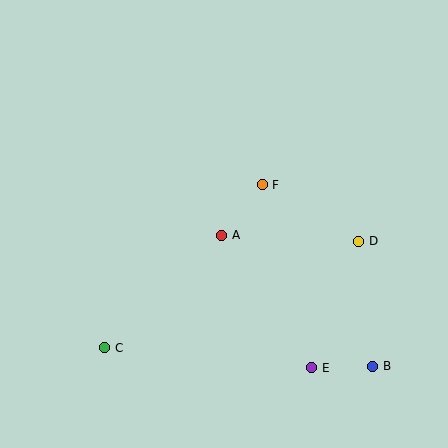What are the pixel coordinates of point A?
Point A is at (222, 235).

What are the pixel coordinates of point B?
Point B is at (373, 366).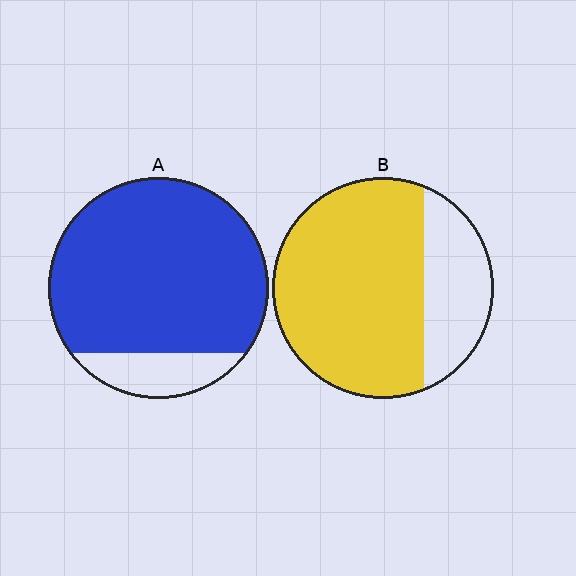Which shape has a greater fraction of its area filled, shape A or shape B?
Shape A.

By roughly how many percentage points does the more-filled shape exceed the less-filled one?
By roughly 10 percentage points (A over B).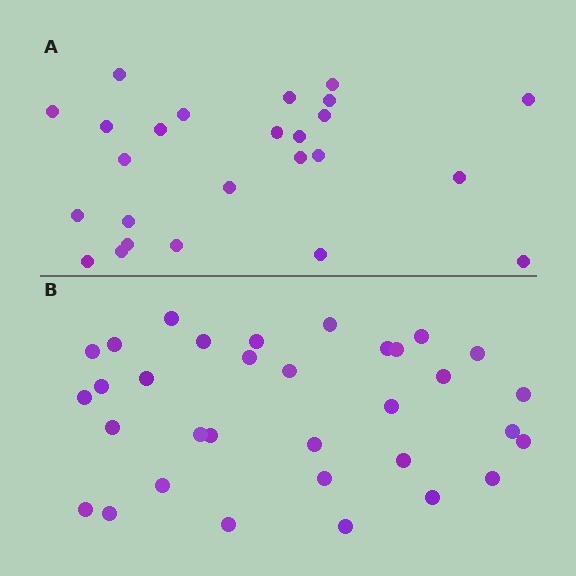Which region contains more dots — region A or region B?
Region B (the bottom region) has more dots.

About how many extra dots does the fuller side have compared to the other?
Region B has roughly 8 or so more dots than region A.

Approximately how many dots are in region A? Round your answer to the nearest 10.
About 20 dots. (The exact count is 25, which rounds to 20.)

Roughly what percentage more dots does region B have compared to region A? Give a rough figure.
About 30% more.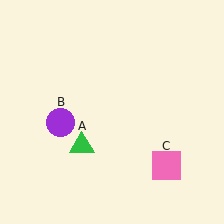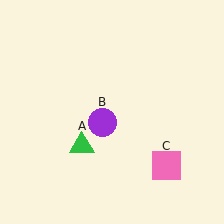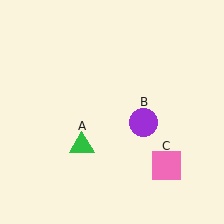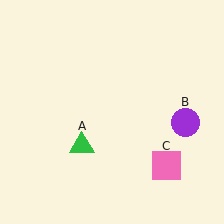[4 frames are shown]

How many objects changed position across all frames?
1 object changed position: purple circle (object B).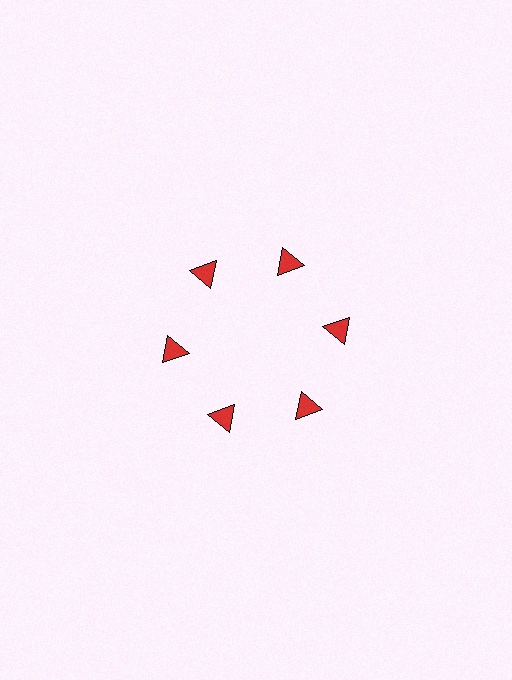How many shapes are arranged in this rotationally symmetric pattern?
There are 6 shapes, arranged in 6 groups of 1.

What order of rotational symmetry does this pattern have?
This pattern has 6-fold rotational symmetry.